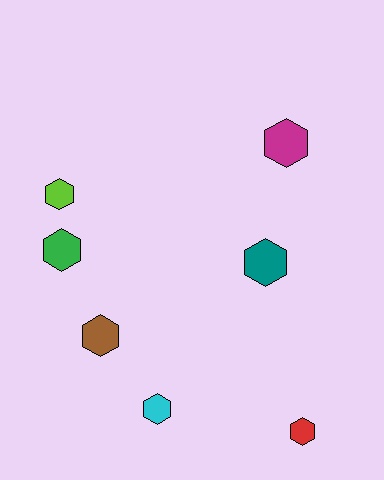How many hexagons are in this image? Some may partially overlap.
There are 7 hexagons.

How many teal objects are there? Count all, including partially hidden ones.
There is 1 teal object.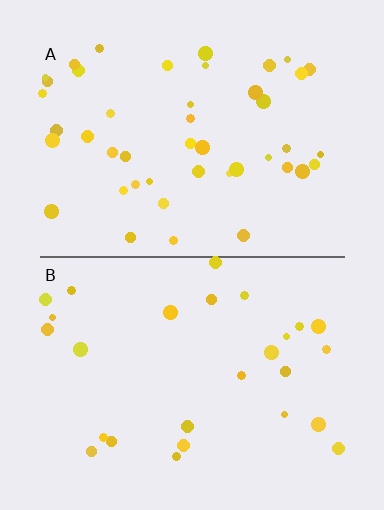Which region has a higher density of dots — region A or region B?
A (the top).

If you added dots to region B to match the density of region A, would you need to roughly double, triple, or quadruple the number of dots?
Approximately double.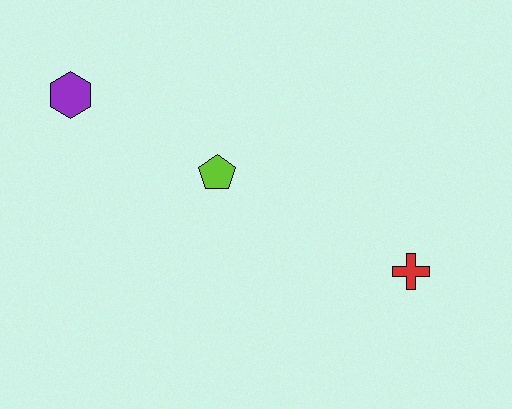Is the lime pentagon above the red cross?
Yes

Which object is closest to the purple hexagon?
The lime pentagon is closest to the purple hexagon.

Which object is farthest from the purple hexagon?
The red cross is farthest from the purple hexagon.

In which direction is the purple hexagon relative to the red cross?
The purple hexagon is to the left of the red cross.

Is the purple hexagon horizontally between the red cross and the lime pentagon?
No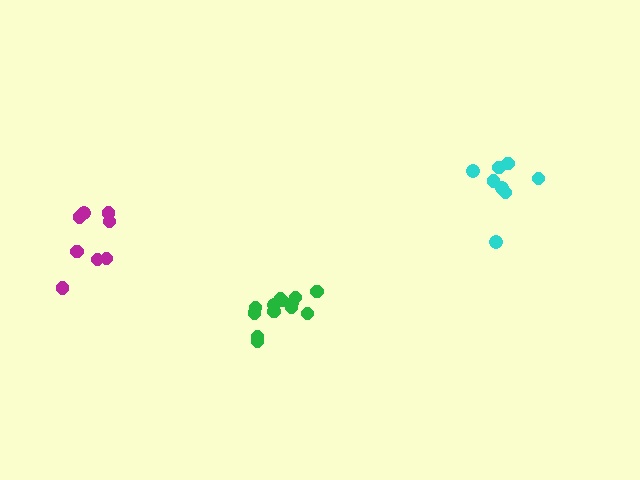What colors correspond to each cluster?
The clusters are colored: green, magenta, cyan.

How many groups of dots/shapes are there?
There are 3 groups.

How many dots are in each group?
Group 1: 13 dots, Group 2: 8 dots, Group 3: 8 dots (29 total).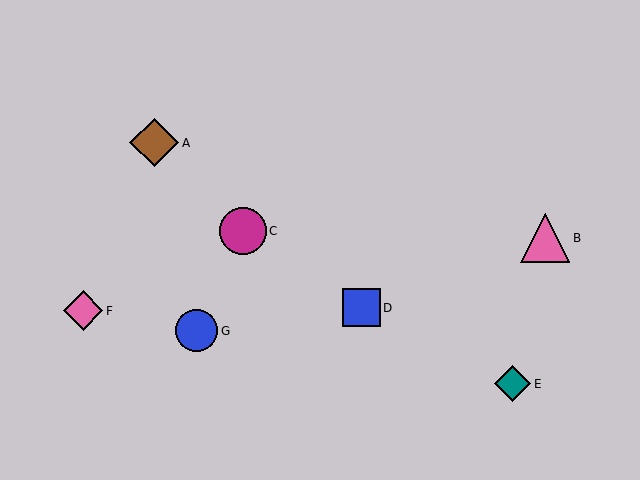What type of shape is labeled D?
Shape D is a blue square.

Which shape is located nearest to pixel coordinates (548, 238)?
The pink triangle (labeled B) at (545, 238) is nearest to that location.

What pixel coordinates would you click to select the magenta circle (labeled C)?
Click at (243, 231) to select the magenta circle C.